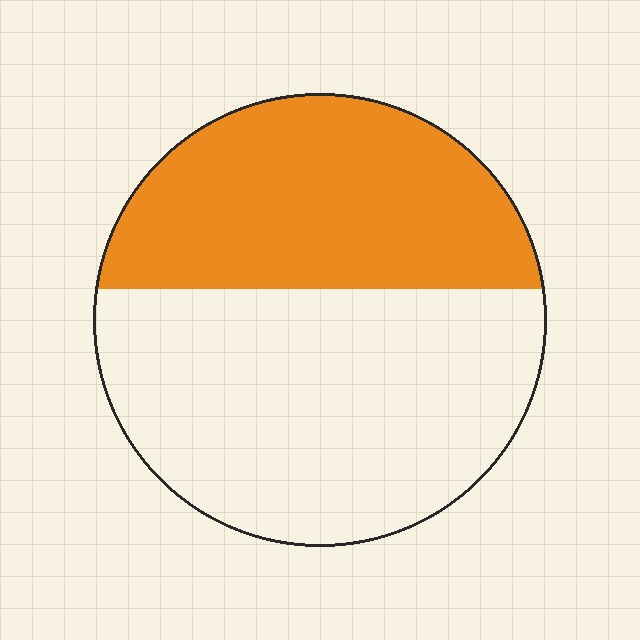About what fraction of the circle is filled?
About two fifths (2/5).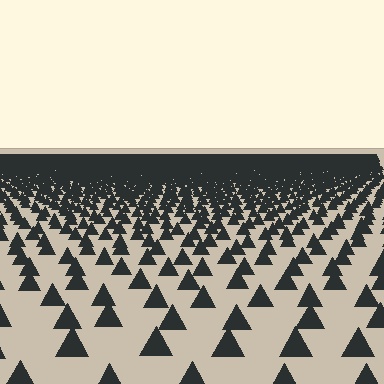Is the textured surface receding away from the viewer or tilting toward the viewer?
The surface is receding away from the viewer. Texture elements get smaller and denser toward the top.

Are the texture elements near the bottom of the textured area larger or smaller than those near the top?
Larger. Near the bottom, elements are closer to the viewer and appear at a bigger on-screen size.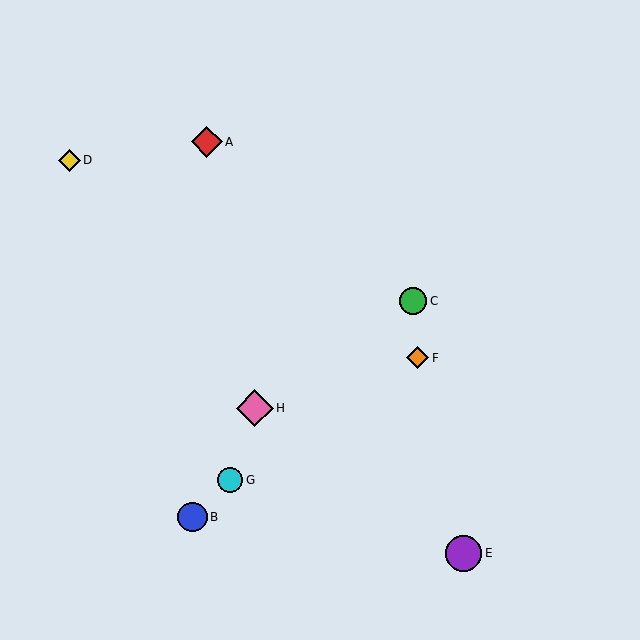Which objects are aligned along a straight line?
Objects B, C, G are aligned along a straight line.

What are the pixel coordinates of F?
Object F is at (418, 358).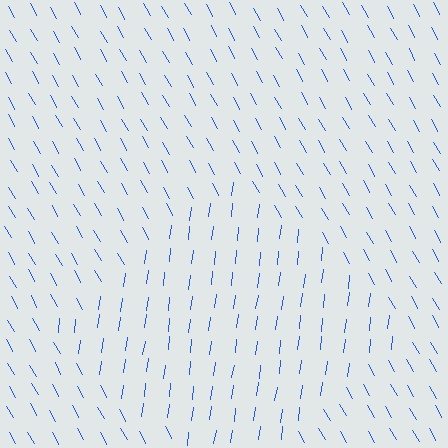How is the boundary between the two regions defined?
The boundary is defined purely by a change in line orientation (approximately 37 degrees difference). All lines are the same color and thickness.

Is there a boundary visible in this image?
Yes, there is a texture boundary formed by a change in line orientation.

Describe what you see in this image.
The image is filled with small blue line segments. A diamond region in the image has lines oriented differently from the surrounding lines, creating a visible texture boundary.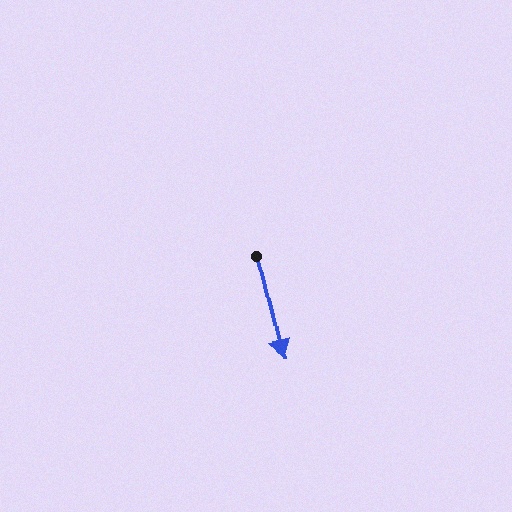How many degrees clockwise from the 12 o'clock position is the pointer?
Approximately 167 degrees.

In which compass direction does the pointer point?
South.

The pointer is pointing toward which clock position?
Roughly 6 o'clock.